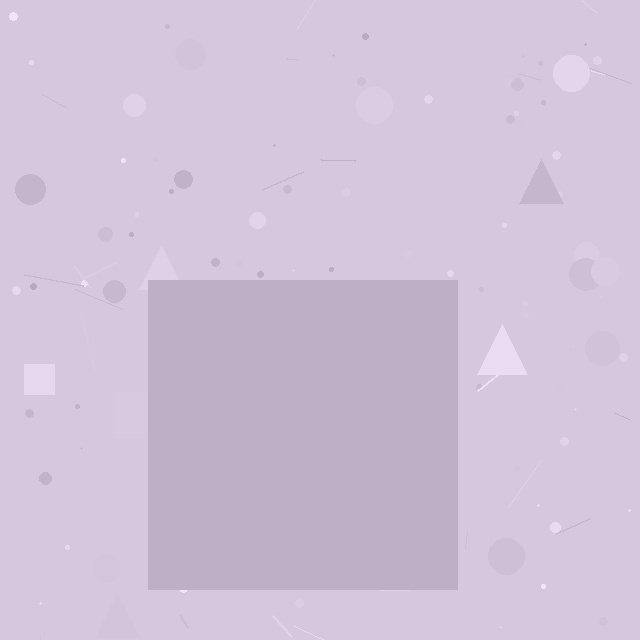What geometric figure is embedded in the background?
A square is embedded in the background.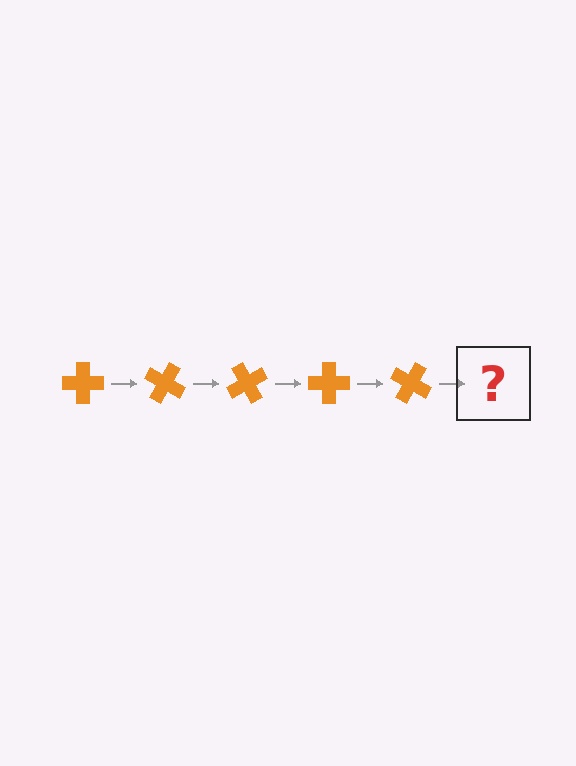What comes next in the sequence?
The next element should be an orange cross rotated 150 degrees.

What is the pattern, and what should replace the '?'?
The pattern is that the cross rotates 30 degrees each step. The '?' should be an orange cross rotated 150 degrees.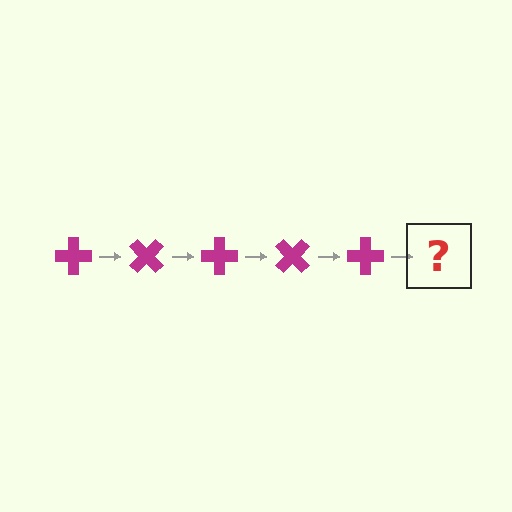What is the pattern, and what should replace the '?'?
The pattern is that the cross rotates 45 degrees each step. The '?' should be a magenta cross rotated 225 degrees.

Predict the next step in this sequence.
The next step is a magenta cross rotated 225 degrees.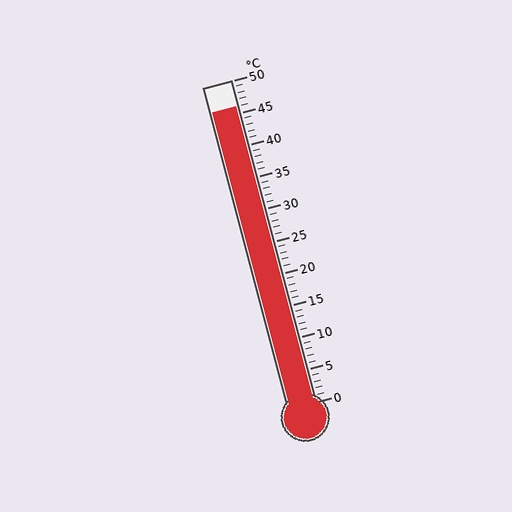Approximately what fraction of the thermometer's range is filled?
The thermometer is filled to approximately 90% of its range.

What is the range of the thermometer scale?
The thermometer scale ranges from 0°C to 50°C.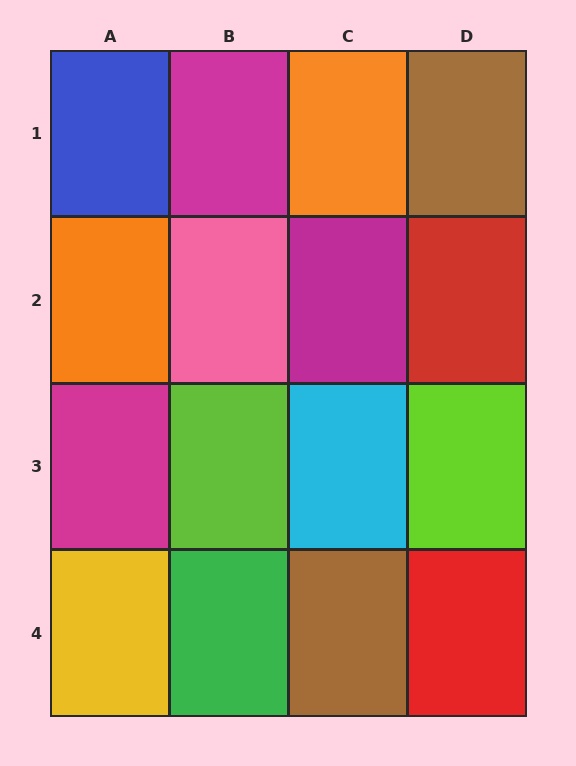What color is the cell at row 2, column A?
Orange.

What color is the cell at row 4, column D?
Red.